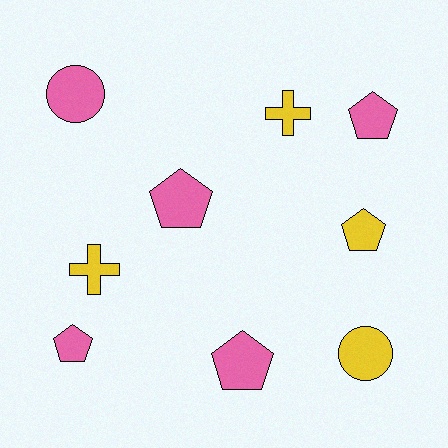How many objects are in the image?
There are 9 objects.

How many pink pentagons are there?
There are 4 pink pentagons.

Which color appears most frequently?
Pink, with 5 objects.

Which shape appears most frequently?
Pentagon, with 5 objects.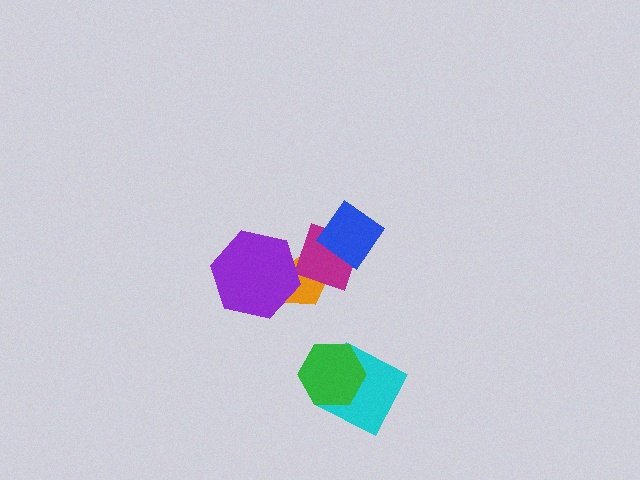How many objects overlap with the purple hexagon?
2 objects overlap with the purple hexagon.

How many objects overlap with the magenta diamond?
3 objects overlap with the magenta diamond.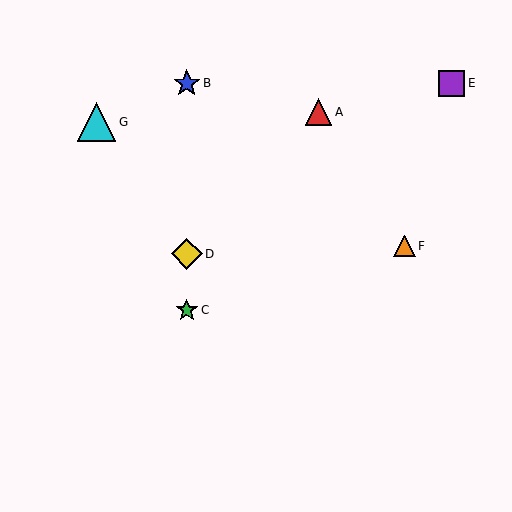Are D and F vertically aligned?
No, D is at x≈187 and F is at x≈405.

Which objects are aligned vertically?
Objects B, C, D are aligned vertically.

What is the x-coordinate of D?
Object D is at x≈187.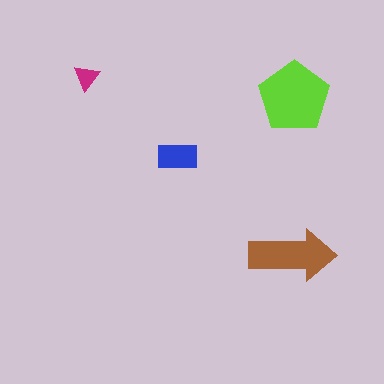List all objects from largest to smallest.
The lime pentagon, the brown arrow, the blue rectangle, the magenta triangle.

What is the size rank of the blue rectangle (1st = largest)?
3rd.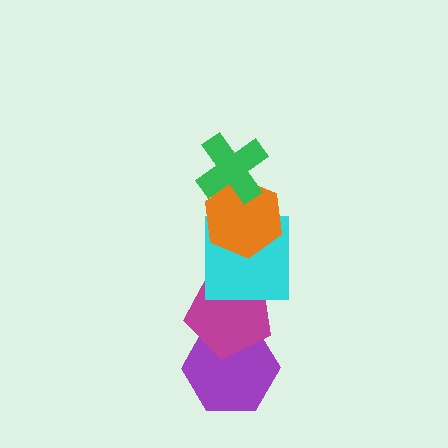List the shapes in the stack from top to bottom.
From top to bottom: the green cross, the orange hexagon, the cyan square, the magenta pentagon, the purple hexagon.